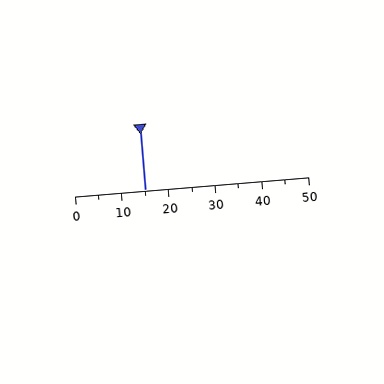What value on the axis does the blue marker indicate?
The marker indicates approximately 15.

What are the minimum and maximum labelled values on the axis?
The axis runs from 0 to 50.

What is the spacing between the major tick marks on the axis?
The major ticks are spaced 10 apart.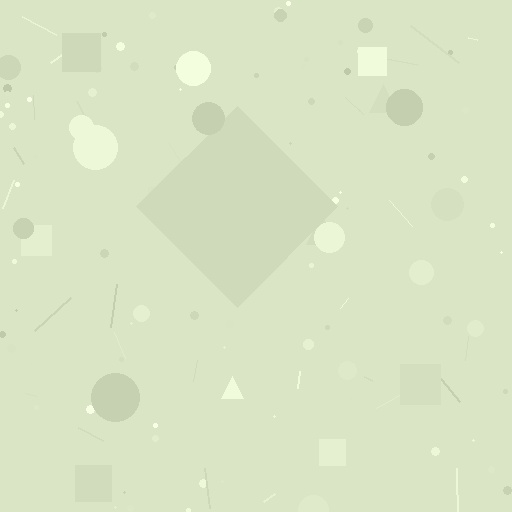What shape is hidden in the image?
A diamond is hidden in the image.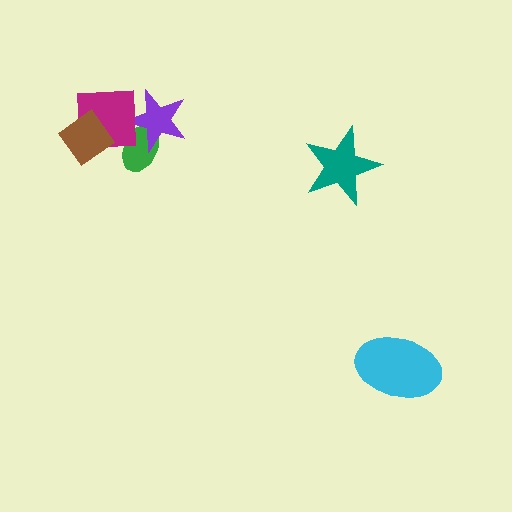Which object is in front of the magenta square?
The brown diamond is in front of the magenta square.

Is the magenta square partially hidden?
Yes, it is partially covered by another shape.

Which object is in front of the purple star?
The magenta square is in front of the purple star.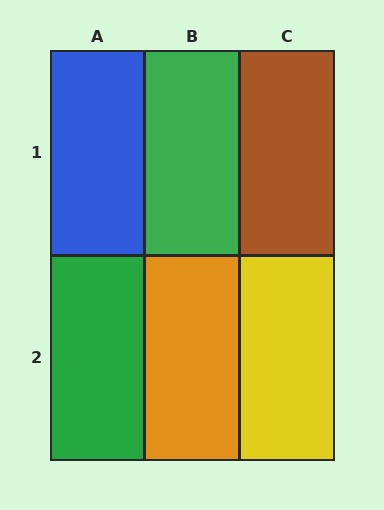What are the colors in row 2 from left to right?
Green, orange, yellow.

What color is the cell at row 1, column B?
Green.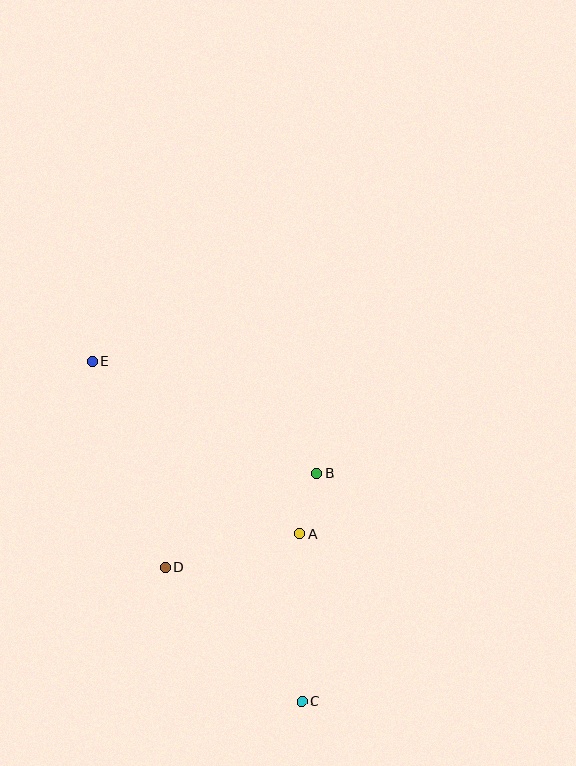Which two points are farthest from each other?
Points C and E are farthest from each other.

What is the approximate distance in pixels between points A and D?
The distance between A and D is approximately 139 pixels.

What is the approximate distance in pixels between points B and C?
The distance between B and C is approximately 228 pixels.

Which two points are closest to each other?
Points A and B are closest to each other.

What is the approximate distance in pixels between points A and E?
The distance between A and E is approximately 270 pixels.